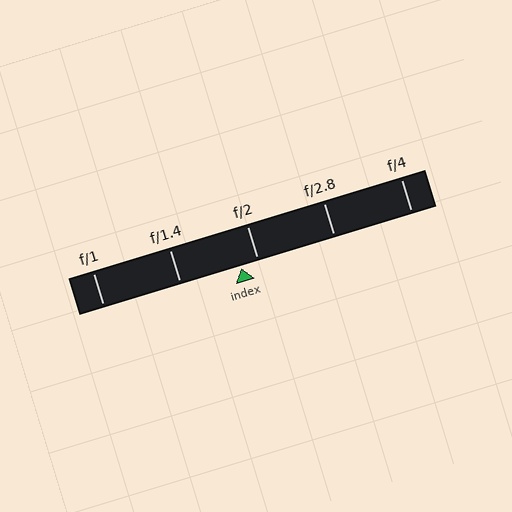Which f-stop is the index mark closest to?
The index mark is closest to f/2.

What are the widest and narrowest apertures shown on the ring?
The widest aperture shown is f/1 and the narrowest is f/4.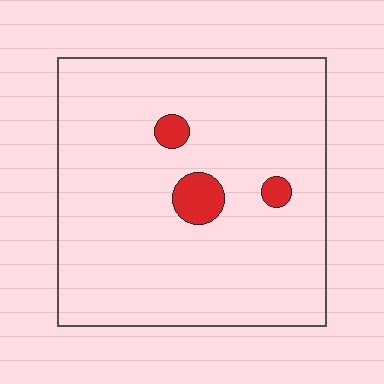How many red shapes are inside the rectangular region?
3.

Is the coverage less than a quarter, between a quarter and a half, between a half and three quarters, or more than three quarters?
Less than a quarter.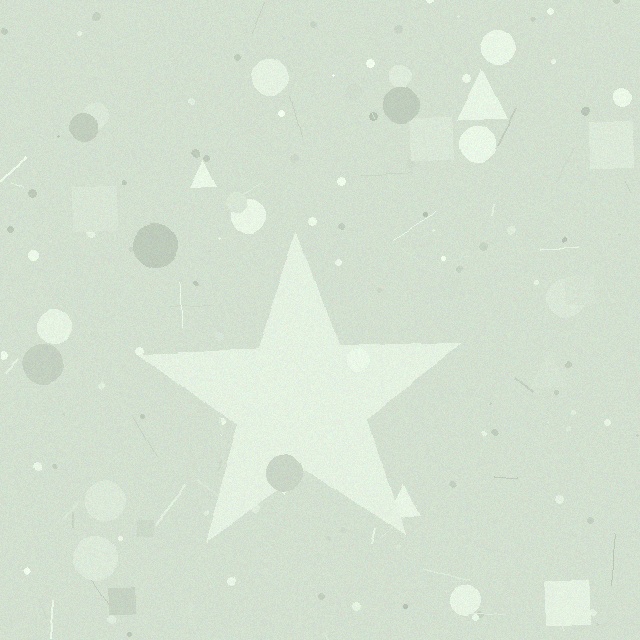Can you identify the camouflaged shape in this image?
The camouflaged shape is a star.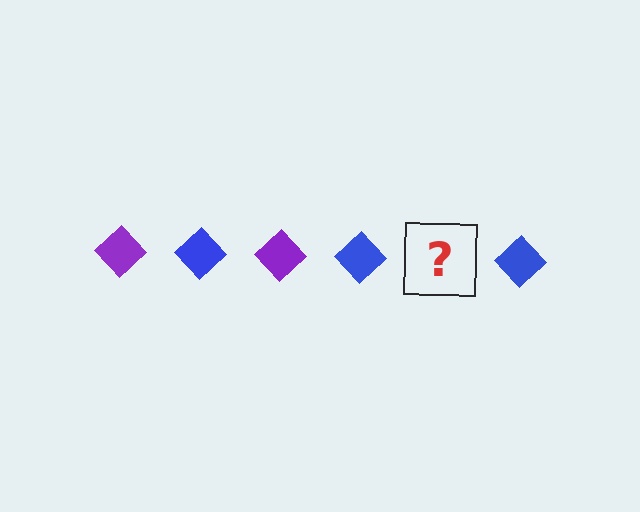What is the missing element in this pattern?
The missing element is a purple diamond.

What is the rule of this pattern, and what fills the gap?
The rule is that the pattern cycles through purple, blue diamonds. The gap should be filled with a purple diamond.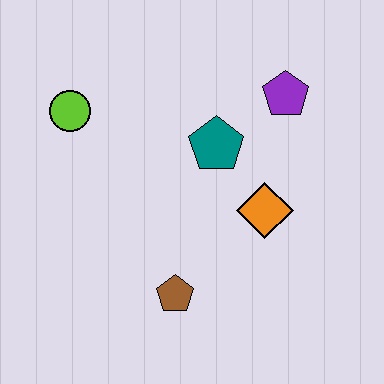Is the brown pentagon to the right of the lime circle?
Yes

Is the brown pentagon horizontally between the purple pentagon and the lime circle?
Yes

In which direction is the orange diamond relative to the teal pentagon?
The orange diamond is below the teal pentagon.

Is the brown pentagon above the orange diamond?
No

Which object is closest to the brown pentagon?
The orange diamond is closest to the brown pentagon.